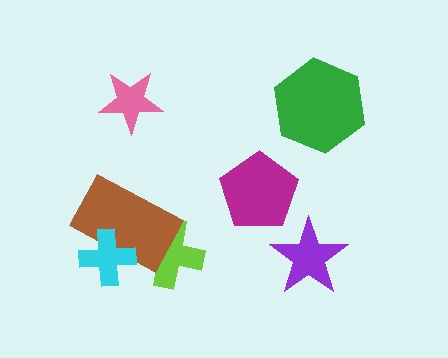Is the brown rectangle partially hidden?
Yes, it is partially covered by another shape.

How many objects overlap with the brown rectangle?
2 objects overlap with the brown rectangle.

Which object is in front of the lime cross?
The brown rectangle is in front of the lime cross.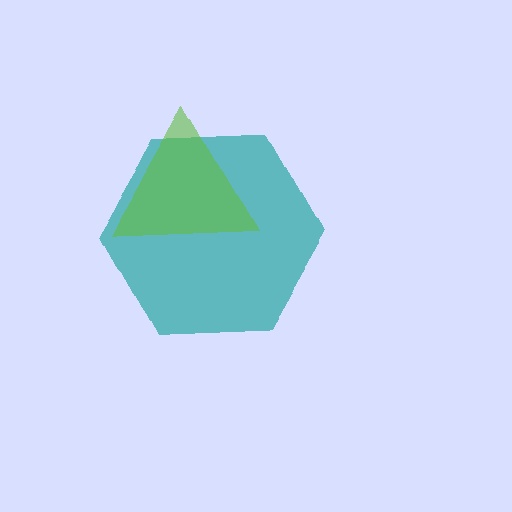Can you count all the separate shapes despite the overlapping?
Yes, there are 2 separate shapes.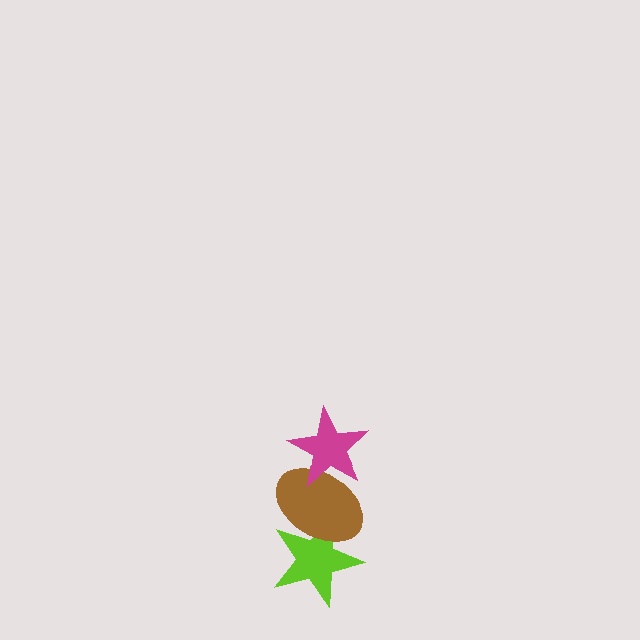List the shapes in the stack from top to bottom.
From top to bottom: the magenta star, the brown ellipse, the lime star.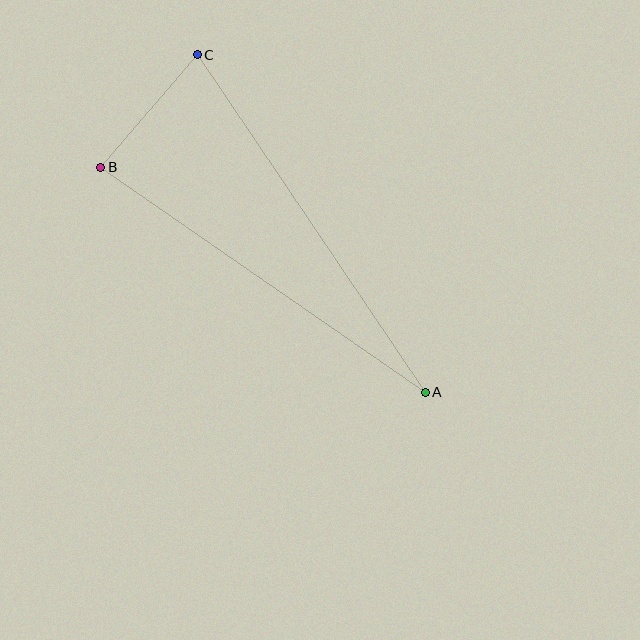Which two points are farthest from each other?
Points A and C are farthest from each other.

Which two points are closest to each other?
Points B and C are closest to each other.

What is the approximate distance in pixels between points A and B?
The distance between A and B is approximately 395 pixels.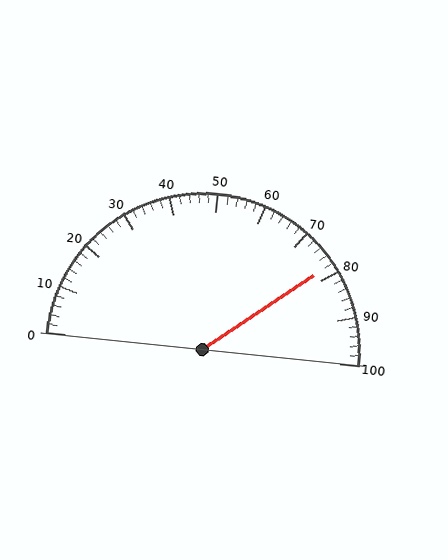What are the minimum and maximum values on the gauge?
The gauge ranges from 0 to 100.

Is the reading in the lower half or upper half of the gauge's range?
The reading is in the upper half of the range (0 to 100).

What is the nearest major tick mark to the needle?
The nearest major tick mark is 80.